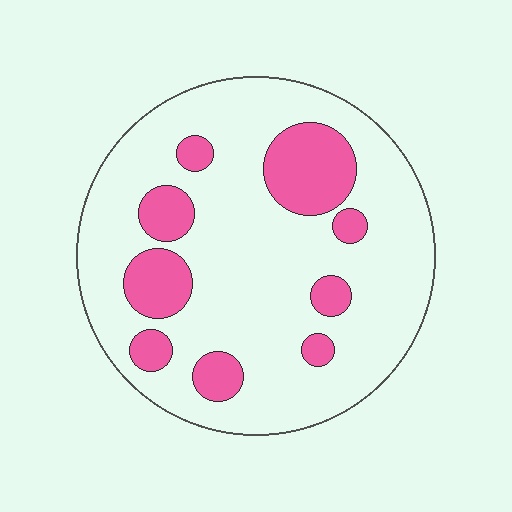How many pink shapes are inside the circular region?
9.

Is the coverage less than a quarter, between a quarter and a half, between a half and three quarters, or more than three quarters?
Less than a quarter.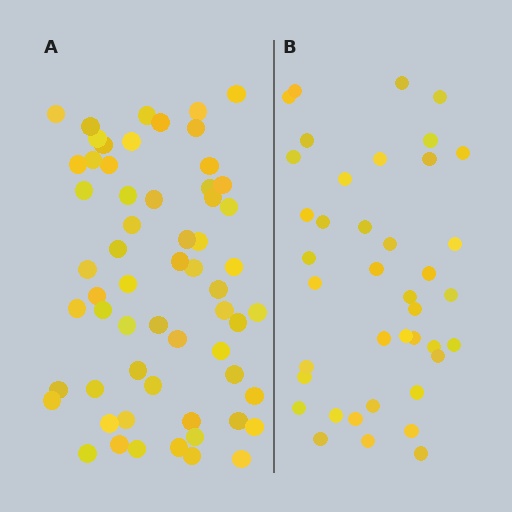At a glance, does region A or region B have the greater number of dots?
Region A (the left region) has more dots.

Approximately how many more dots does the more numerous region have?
Region A has approximately 20 more dots than region B.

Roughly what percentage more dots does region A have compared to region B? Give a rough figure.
About 50% more.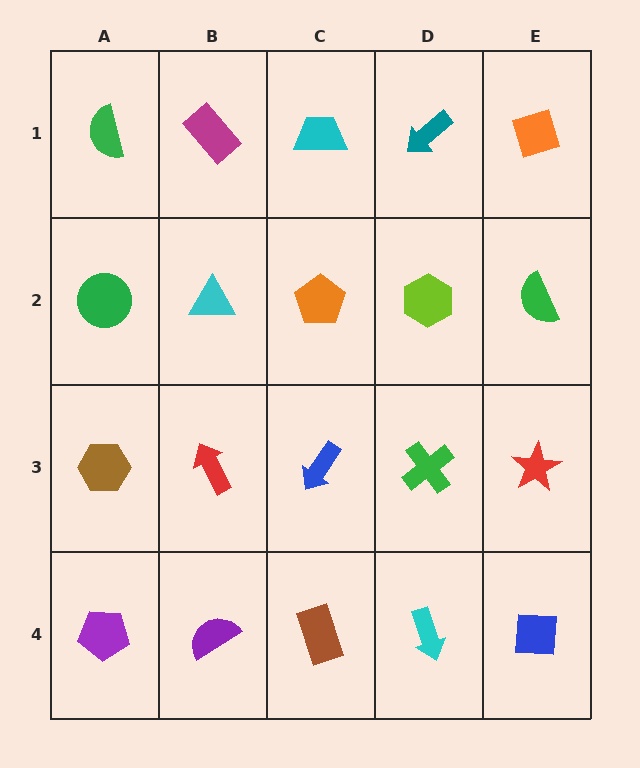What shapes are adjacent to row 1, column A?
A green circle (row 2, column A), a magenta rectangle (row 1, column B).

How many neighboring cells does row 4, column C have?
3.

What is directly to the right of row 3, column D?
A red star.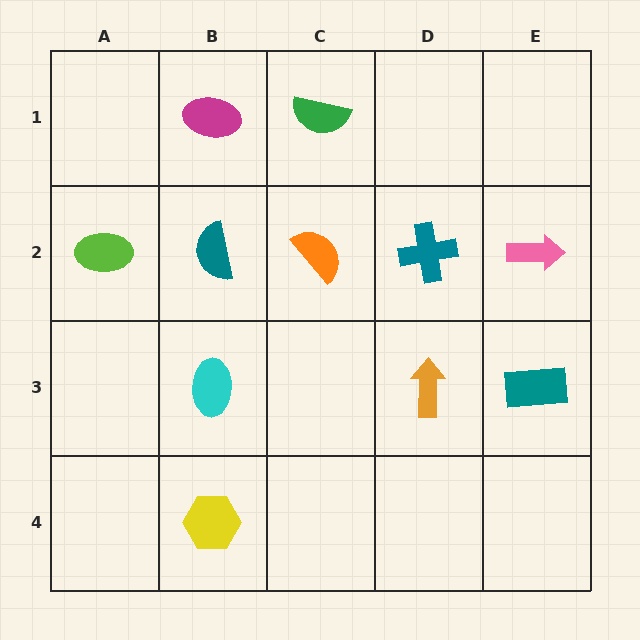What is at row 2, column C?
An orange semicircle.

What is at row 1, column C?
A green semicircle.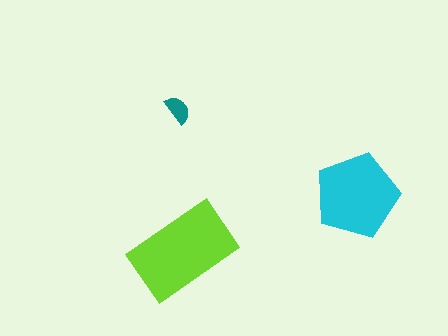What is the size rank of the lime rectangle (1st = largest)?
1st.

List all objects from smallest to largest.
The teal semicircle, the cyan pentagon, the lime rectangle.